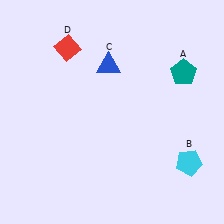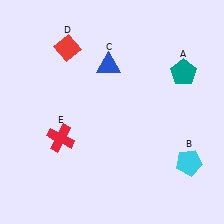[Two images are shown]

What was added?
A red cross (E) was added in Image 2.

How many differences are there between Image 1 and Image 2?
There is 1 difference between the two images.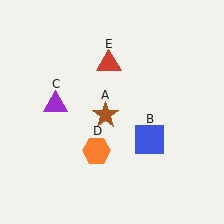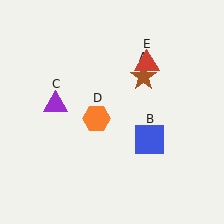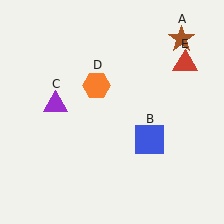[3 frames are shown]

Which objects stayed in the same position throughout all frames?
Blue square (object B) and purple triangle (object C) remained stationary.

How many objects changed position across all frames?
3 objects changed position: brown star (object A), orange hexagon (object D), red triangle (object E).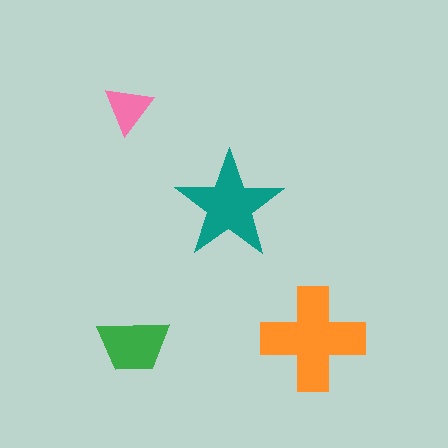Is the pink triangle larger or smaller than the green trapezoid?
Smaller.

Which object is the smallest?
The pink triangle.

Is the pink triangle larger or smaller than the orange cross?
Smaller.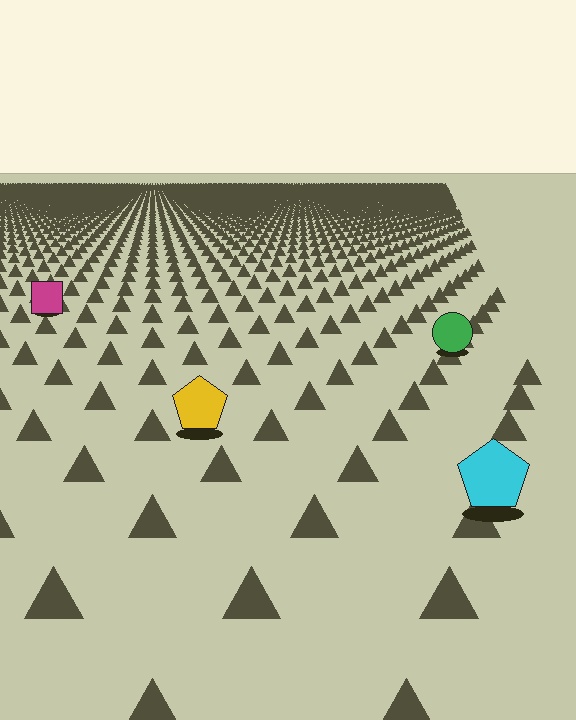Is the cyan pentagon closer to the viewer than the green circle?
Yes. The cyan pentagon is closer — you can tell from the texture gradient: the ground texture is coarser near it.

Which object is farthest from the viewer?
The magenta square is farthest from the viewer. It appears smaller and the ground texture around it is denser.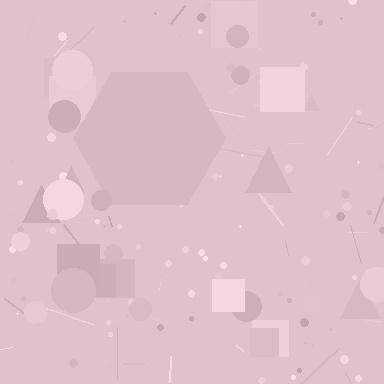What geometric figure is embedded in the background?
A hexagon is embedded in the background.